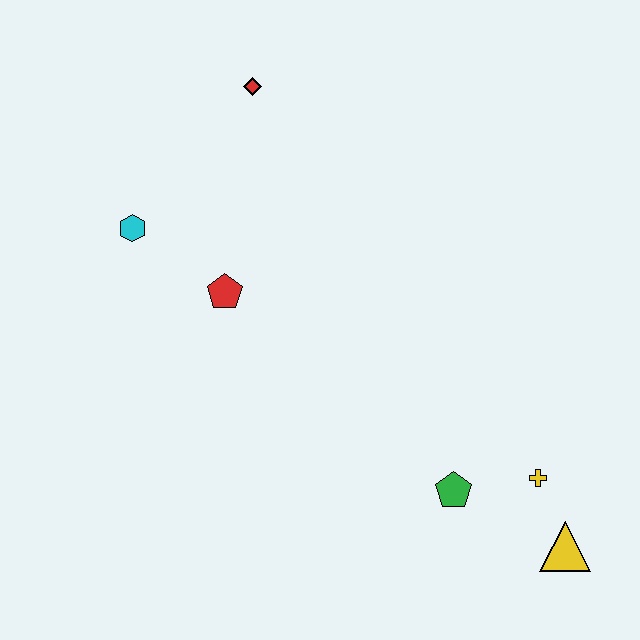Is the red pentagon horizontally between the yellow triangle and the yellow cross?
No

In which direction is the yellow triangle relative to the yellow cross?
The yellow triangle is below the yellow cross.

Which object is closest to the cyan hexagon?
The red pentagon is closest to the cyan hexagon.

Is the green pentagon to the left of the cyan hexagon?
No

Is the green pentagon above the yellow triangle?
Yes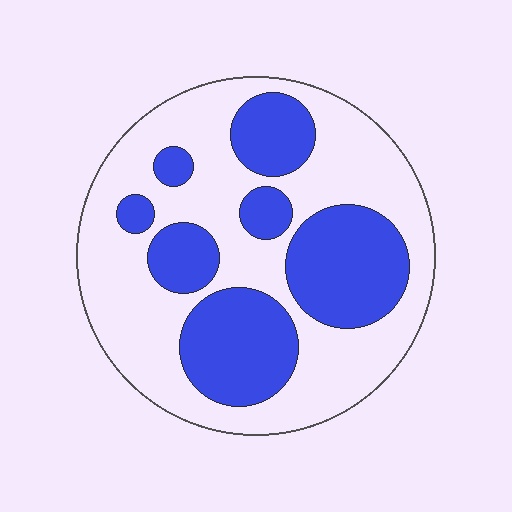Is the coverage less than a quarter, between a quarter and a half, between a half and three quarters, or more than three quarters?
Between a quarter and a half.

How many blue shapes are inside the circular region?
7.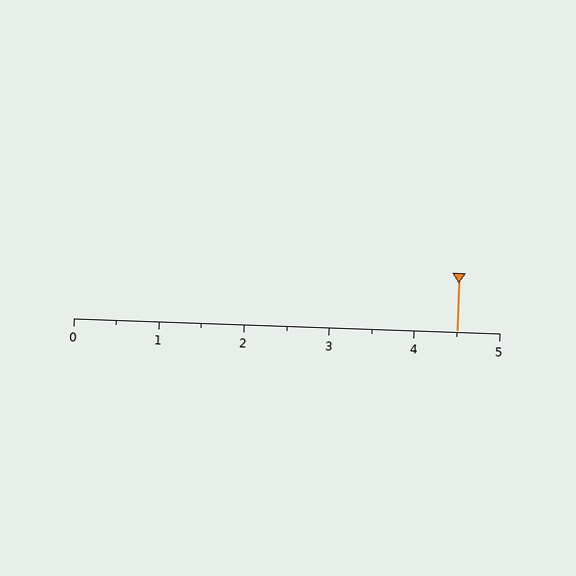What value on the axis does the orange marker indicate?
The marker indicates approximately 4.5.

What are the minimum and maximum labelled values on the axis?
The axis runs from 0 to 5.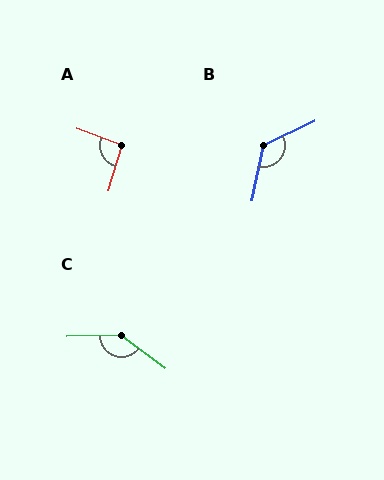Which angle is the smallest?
A, at approximately 94 degrees.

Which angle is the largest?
C, at approximately 142 degrees.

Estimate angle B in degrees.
Approximately 127 degrees.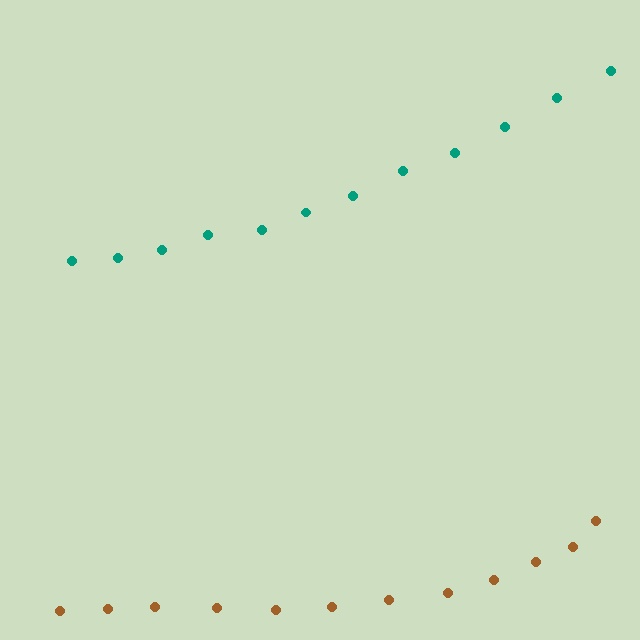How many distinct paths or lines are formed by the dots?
There are 2 distinct paths.